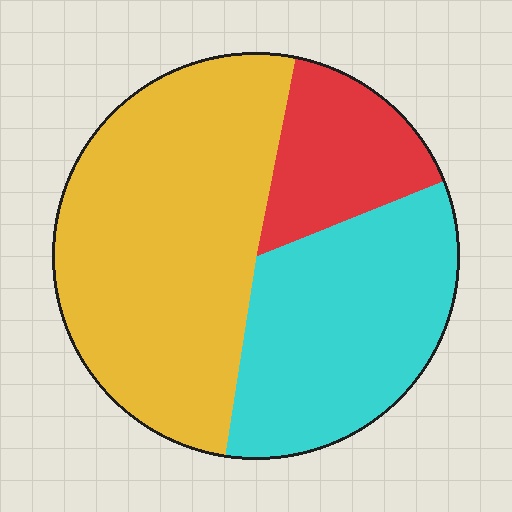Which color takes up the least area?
Red, at roughly 15%.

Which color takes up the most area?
Yellow, at roughly 50%.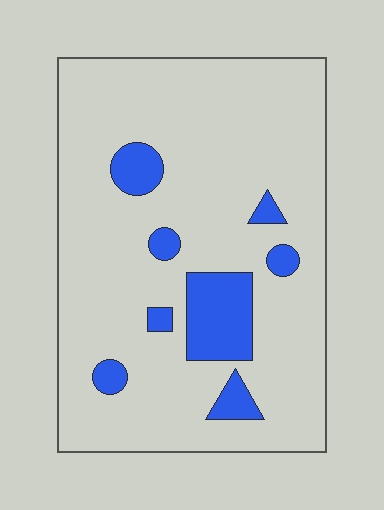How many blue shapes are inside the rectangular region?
8.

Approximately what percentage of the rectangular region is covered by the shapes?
Approximately 15%.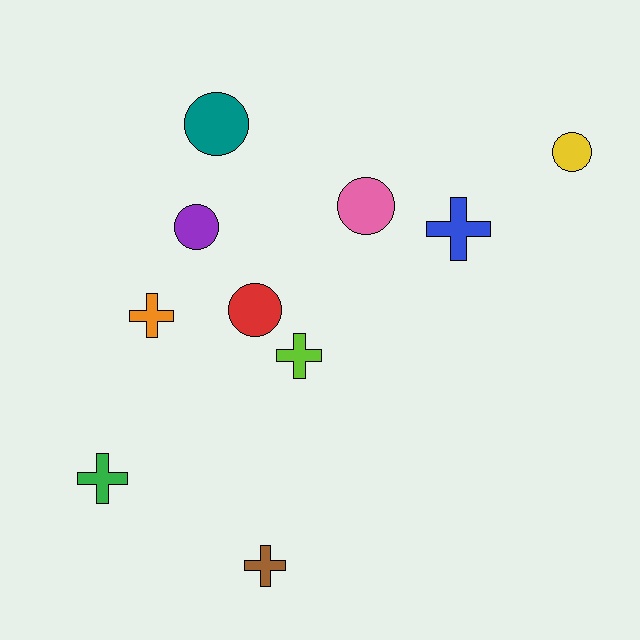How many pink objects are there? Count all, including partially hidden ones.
There is 1 pink object.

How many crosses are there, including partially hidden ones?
There are 5 crosses.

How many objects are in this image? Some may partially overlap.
There are 10 objects.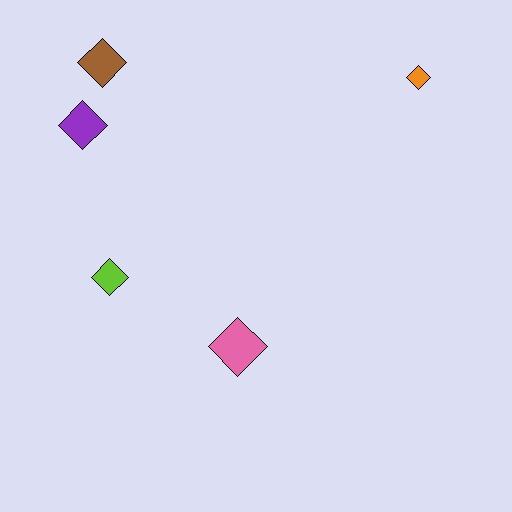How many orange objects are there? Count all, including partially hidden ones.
There is 1 orange object.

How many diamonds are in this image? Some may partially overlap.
There are 5 diamonds.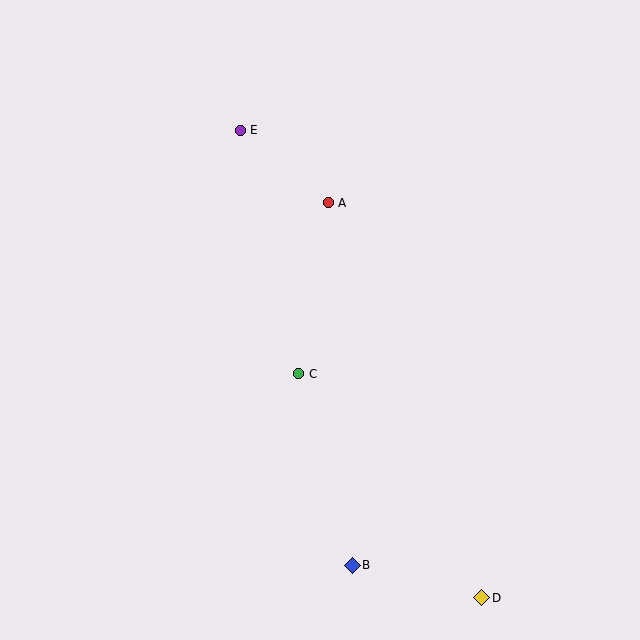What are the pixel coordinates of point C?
Point C is at (299, 374).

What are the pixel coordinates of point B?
Point B is at (352, 565).